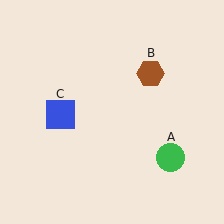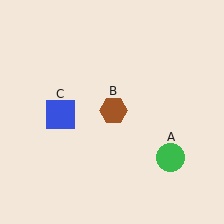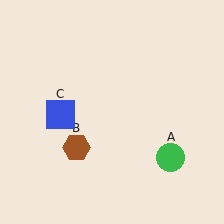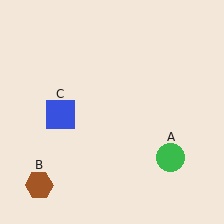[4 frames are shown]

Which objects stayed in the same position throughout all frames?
Green circle (object A) and blue square (object C) remained stationary.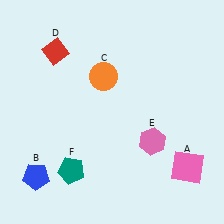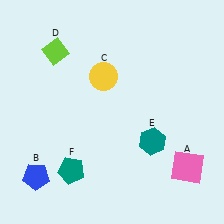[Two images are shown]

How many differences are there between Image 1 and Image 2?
There are 3 differences between the two images.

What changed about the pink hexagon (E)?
In Image 1, E is pink. In Image 2, it changed to teal.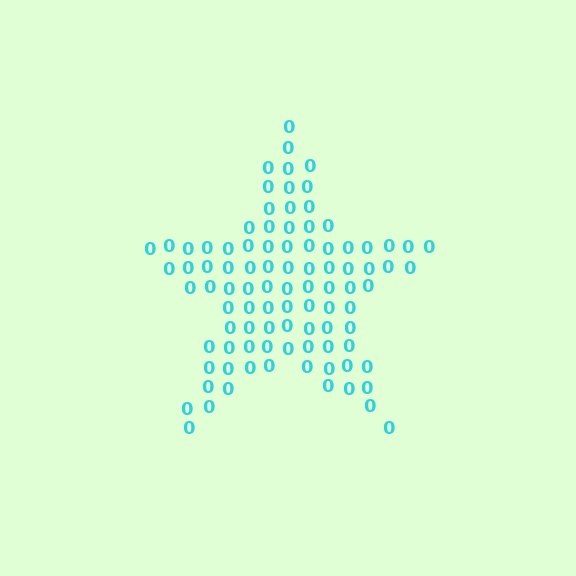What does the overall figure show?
The overall figure shows a star.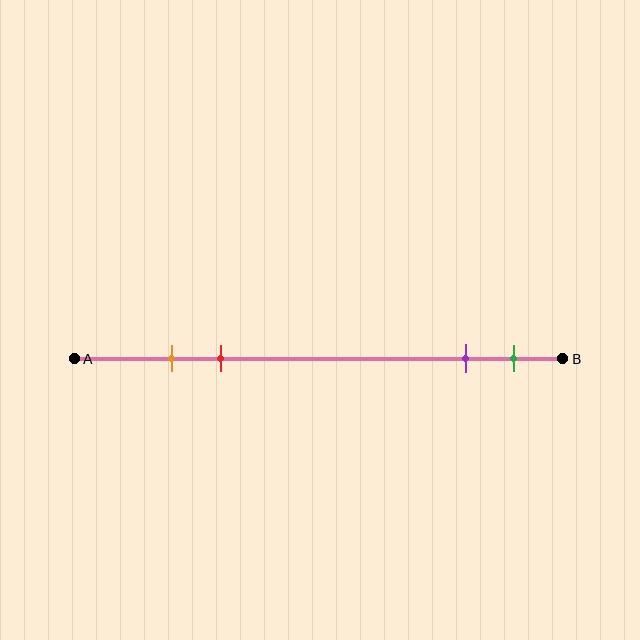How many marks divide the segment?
There are 4 marks dividing the segment.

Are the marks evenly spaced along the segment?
No, the marks are not evenly spaced.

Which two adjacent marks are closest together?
The orange and red marks are the closest adjacent pair.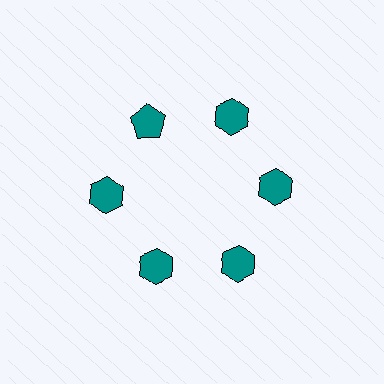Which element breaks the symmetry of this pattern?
The teal pentagon at roughly the 11 o'clock position breaks the symmetry. All other shapes are teal hexagons.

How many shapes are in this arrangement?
There are 6 shapes arranged in a ring pattern.